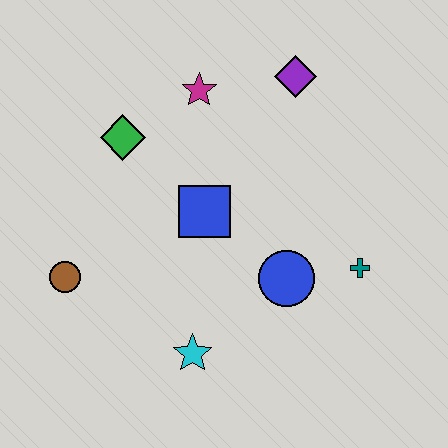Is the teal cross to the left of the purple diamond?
No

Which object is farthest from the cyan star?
The purple diamond is farthest from the cyan star.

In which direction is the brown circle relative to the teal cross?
The brown circle is to the left of the teal cross.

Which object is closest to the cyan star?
The blue circle is closest to the cyan star.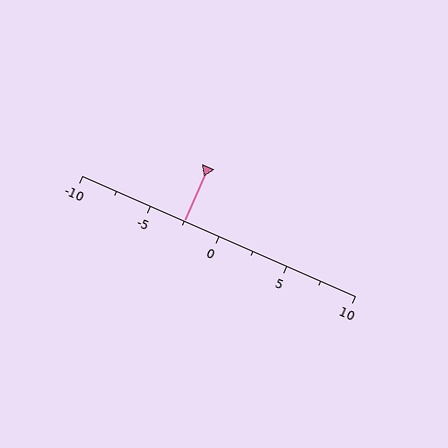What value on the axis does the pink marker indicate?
The marker indicates approximately -2.5.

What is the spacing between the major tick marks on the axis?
The major ticks are spaced 5 apart.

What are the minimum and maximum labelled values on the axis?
The axis runs from -10 to 10.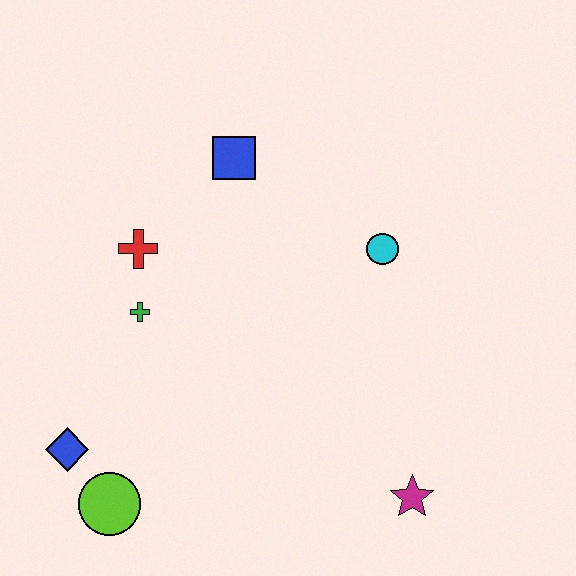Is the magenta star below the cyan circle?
Yes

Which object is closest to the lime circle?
The blue diamond is closest to the lime circle.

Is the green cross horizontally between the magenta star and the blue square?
No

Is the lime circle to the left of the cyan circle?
Yes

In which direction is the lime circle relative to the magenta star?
The lime circle is to the left of the magenta star.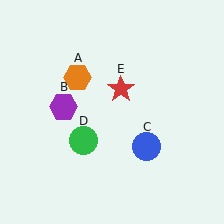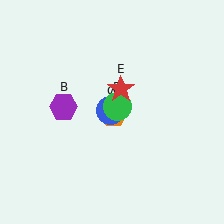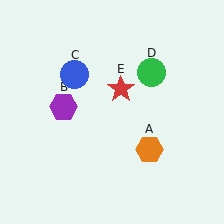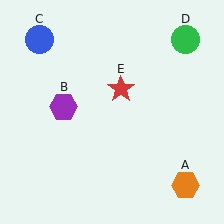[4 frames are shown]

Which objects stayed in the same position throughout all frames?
Purple hexagon (object B) and red star (object E) remained stationary.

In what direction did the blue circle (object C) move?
The blue circle (object C) moved up and to the left.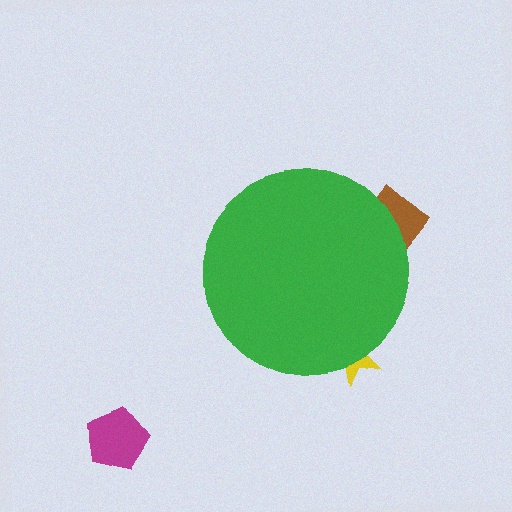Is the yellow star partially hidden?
Yes, the yellow star is partially hidden behind the green circle.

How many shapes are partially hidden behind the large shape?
2 shapes are partially hidden.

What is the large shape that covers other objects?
A green circle.